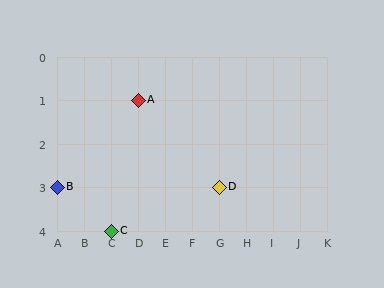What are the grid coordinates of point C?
Point C is at grid coordinates (C, 4).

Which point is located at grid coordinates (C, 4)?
Point C is at (C, 4).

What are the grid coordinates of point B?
Point B is at grid coordinates (A, 3).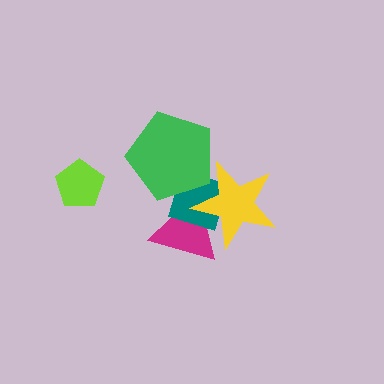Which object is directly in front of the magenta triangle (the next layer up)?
The teal diamond is directly in front of the magenta triangle.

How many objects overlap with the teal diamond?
3 objects overlap with the teal diamond.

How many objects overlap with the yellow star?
3 objects overlap with the yellow star.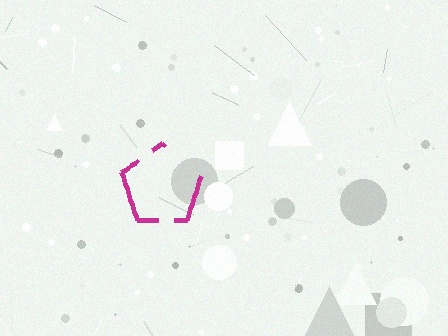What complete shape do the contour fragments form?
The contour fragments form a pentagon.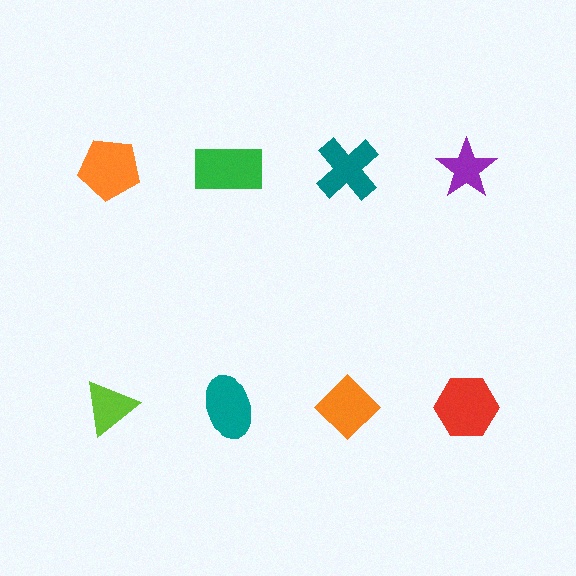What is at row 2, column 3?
An orange diamond.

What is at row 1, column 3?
A teal cross.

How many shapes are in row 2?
4 shapes.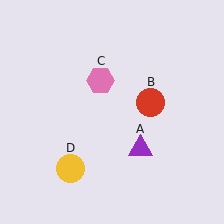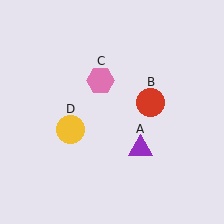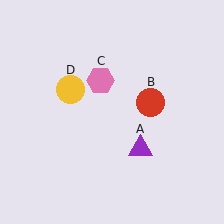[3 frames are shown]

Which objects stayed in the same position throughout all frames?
Purple triangle (object A) and red circle (object B) and pink hexagon (object C) remained stationary.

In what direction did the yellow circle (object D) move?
The yellow circle (object D) moved up.